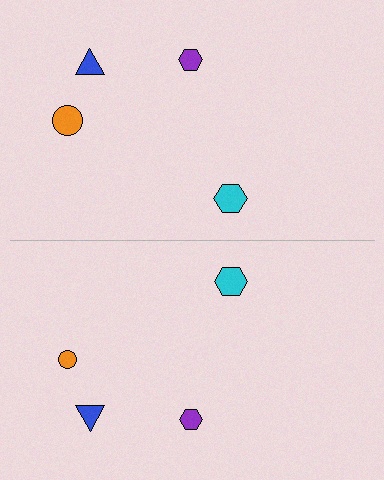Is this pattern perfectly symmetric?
No, the pattern is not perfectly symmetric. The orange circle on the bottom side has a different size than its mirror counterpart.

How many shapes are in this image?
There are 8 shapes in this image.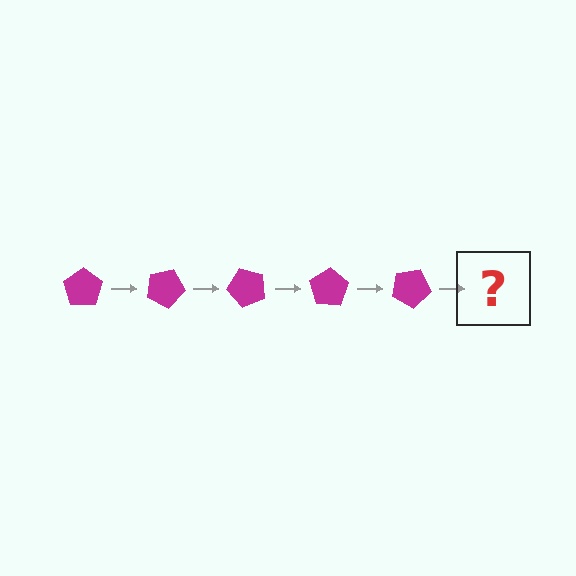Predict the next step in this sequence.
The next step is a magenta pentagon rotated 125 degrees.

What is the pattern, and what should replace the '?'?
The pattern is that the pentagon rotates 25 degrees each step. The '?' should be a magenta pentagon rotated 125 degrees.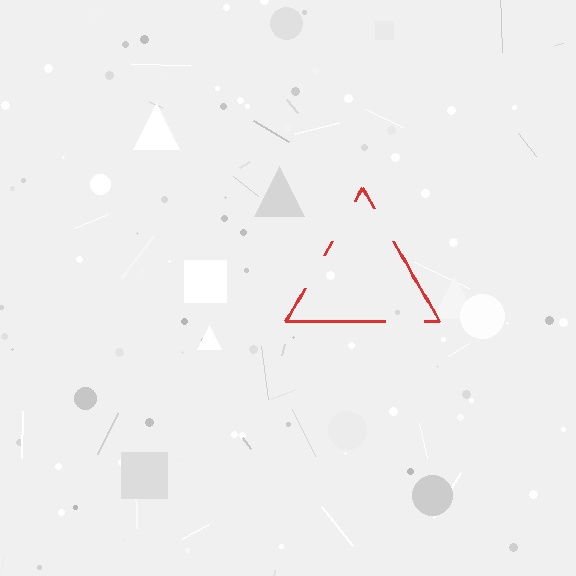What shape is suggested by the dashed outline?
The dashed outline suggests a triangle.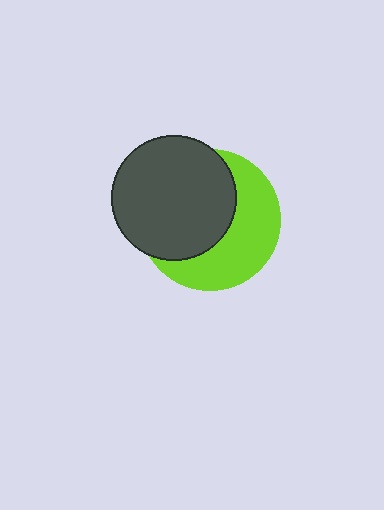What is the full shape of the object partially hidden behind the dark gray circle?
The partially hidden object is a lime circle.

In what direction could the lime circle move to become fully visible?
The lime circle could move toward the lower-right. That would shift it out from behind the dark gray circle entirely.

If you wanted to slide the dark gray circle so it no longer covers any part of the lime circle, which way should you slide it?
Slide it toward the upper-left — that is the most direct way to separate the two shapes.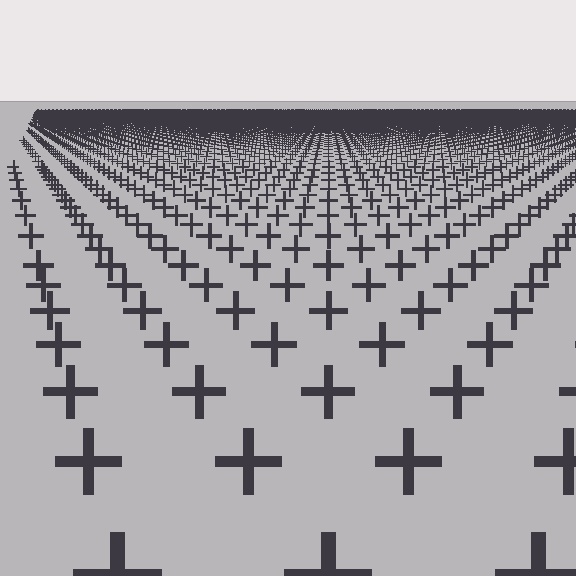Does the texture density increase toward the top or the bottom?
Density increases toward the top.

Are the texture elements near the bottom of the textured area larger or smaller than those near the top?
Larger. Near the bottom, elements are closer to the viewer and appear at a bigger on-screen size.